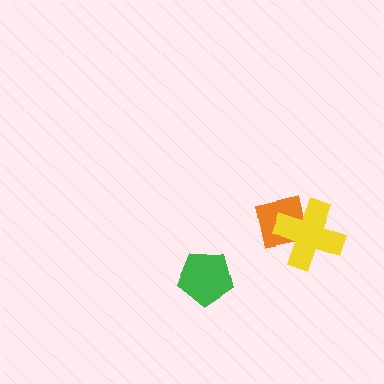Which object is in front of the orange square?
The yellow cross is in front of the orange square.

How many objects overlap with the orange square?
1 object overlaps with the orange square.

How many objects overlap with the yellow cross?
1 object overlaps with the yellow cross.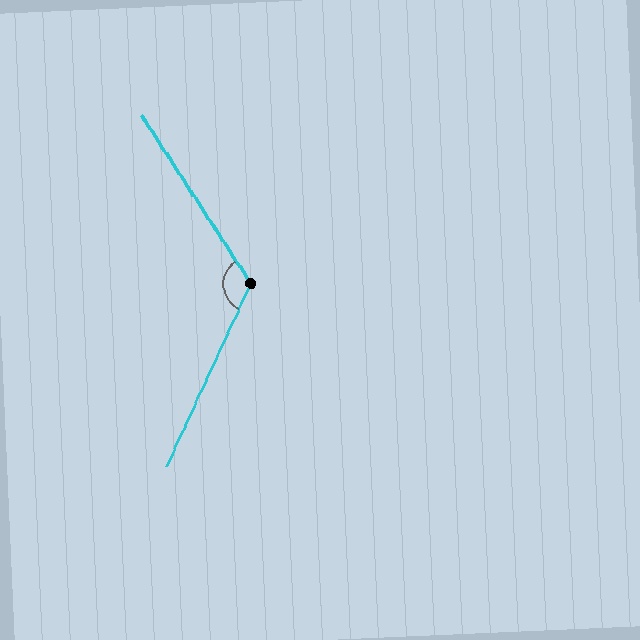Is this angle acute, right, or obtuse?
It is obtuse.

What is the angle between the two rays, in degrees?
Approximately 123 degrees.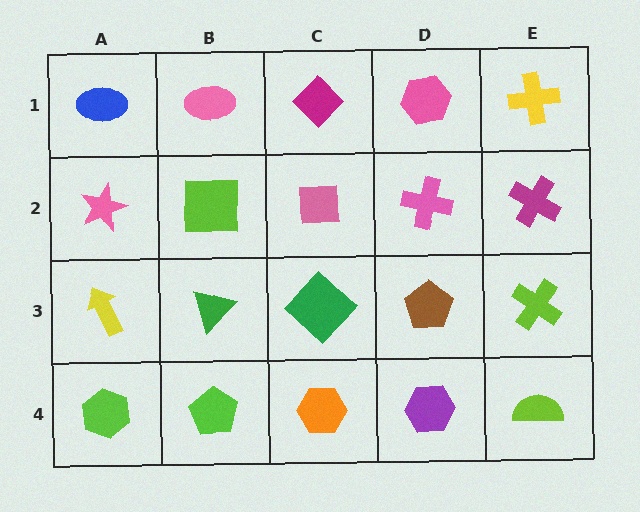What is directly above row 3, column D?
A pink cross.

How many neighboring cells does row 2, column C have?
4.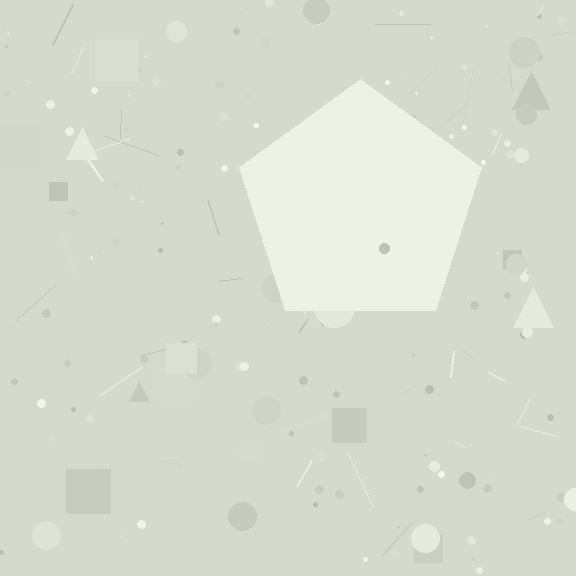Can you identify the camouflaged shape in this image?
The camouflaged shape is a pentagon.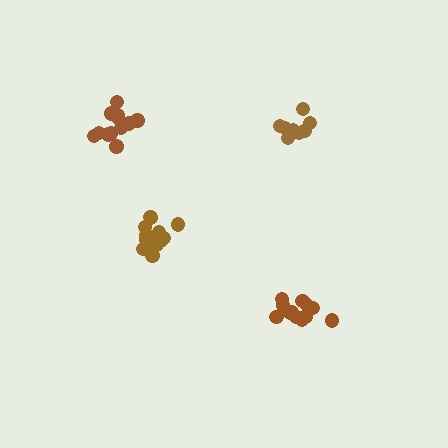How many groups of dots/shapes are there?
There are 4 groups.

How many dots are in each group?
Group 1: 12 dots, Group 2: 12 dots, Group 3: 12 dots, Group 4: 8 dots (44 total).